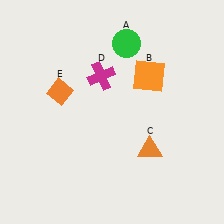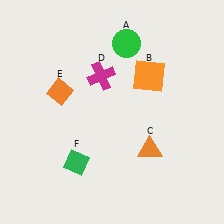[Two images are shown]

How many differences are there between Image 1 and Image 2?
There is 1 difference between the two images.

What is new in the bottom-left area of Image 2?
A green diamond (F) was added in the bottom-left area of Image 2.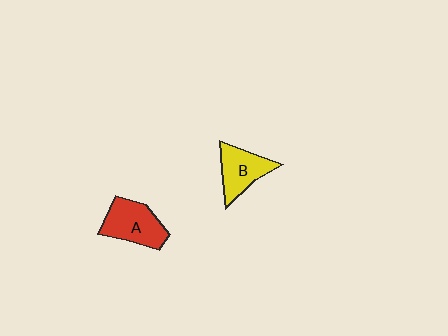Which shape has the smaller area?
Shape B (yellow).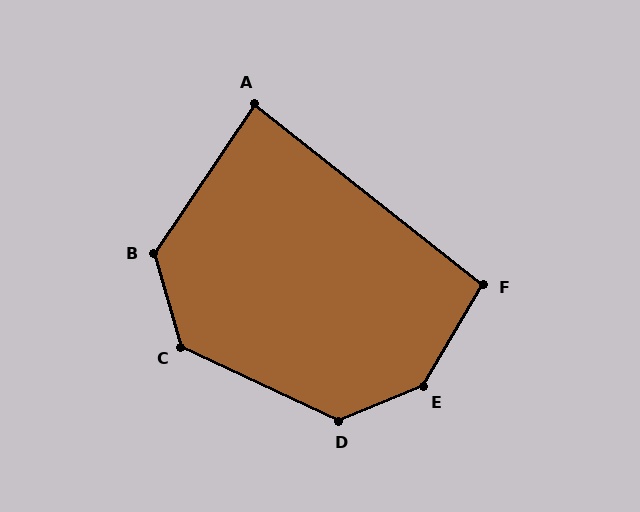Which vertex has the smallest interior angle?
A, at approximately 85 degrees.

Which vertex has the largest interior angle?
E, at approximately 143 degrees.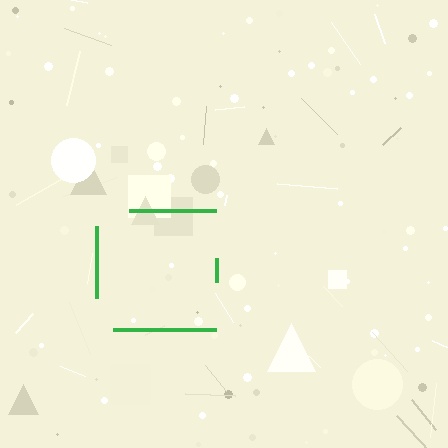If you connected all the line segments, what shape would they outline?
They would outline a square.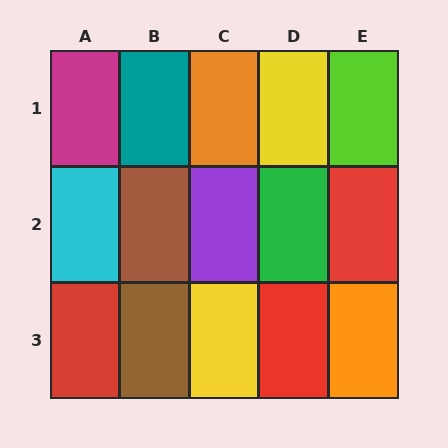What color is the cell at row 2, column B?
Brown.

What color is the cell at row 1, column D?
Yellow.